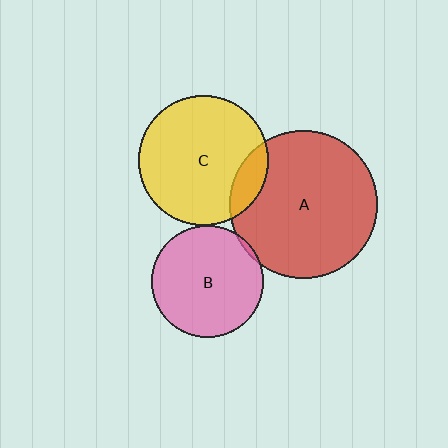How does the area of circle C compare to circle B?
Approximately 1.3 times.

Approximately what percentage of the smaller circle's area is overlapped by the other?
Approximately 15%.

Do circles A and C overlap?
Yes.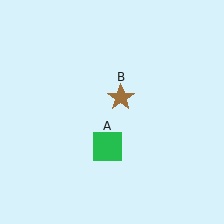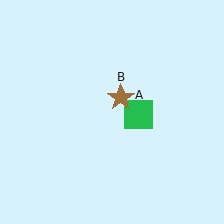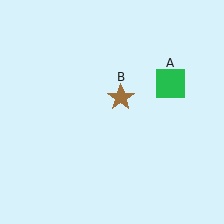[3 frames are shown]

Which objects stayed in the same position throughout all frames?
Brown star (object B) remained stationary.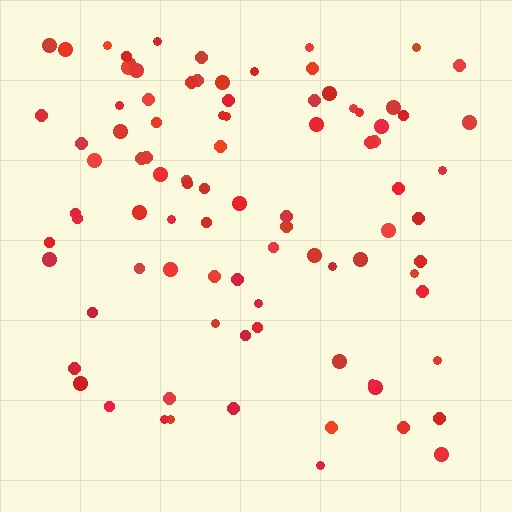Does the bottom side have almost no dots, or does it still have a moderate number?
Still a moderate number, just noticeably fewer than the top.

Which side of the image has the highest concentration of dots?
The top.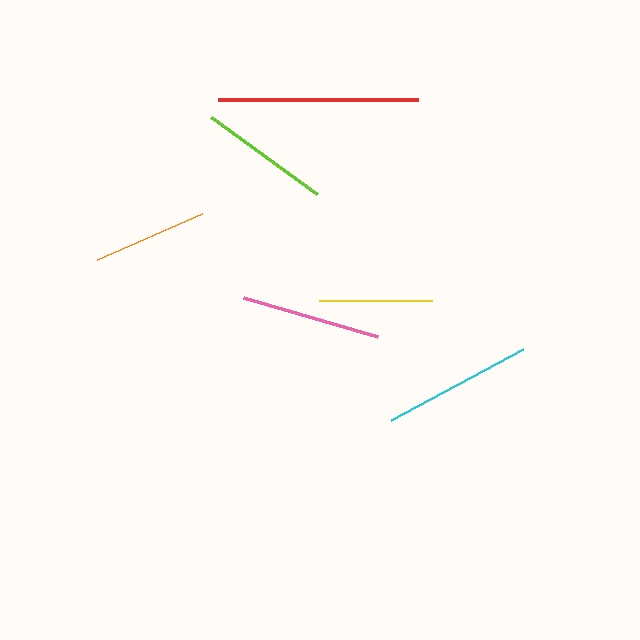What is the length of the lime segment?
The lime segment is approximately 130 pixels long.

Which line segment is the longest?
The red line is the longest at approximately 200 pixels.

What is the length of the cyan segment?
The cyan segment is approximately 150 pixels long.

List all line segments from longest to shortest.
From longest to shortest: red, cyan, pink, lime, orange, yellow.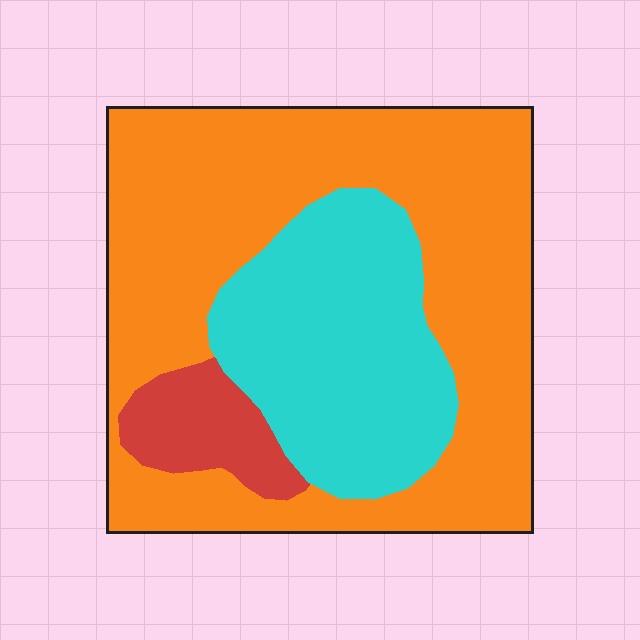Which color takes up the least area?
Red, at roughly 10%.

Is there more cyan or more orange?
Orange.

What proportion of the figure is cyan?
Cyan covers 29% of the figure.